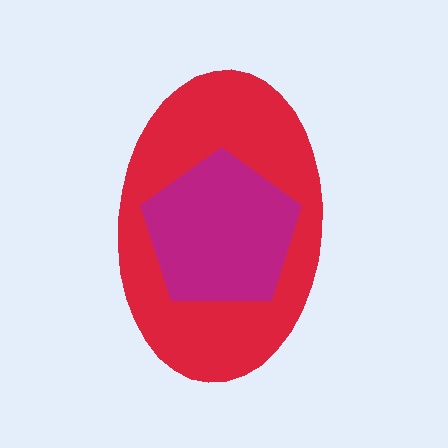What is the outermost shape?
The red ellipse.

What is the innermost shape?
The magenta pentagon.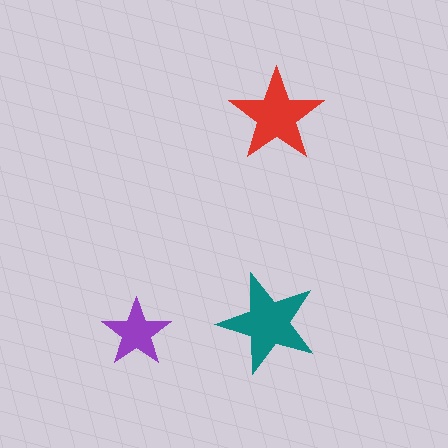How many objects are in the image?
There are 3 objects in the image.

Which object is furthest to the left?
The purple star is leftmost.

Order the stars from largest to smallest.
the teal one, the red one, the purple one.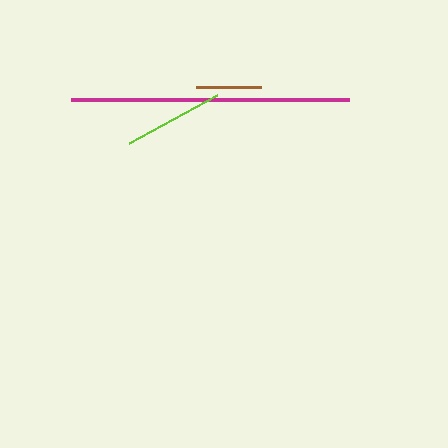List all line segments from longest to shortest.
From longest to shortest: magenta, lime, brown.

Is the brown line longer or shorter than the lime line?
The lime line is longer than the brown line.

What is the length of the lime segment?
The lime segment is approximately 100 pixels long.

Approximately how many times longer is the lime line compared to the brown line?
The lime line is approximately 1.6 times the length of the brown line.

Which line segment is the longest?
The magenta line is the longest at approximately 277 pixels.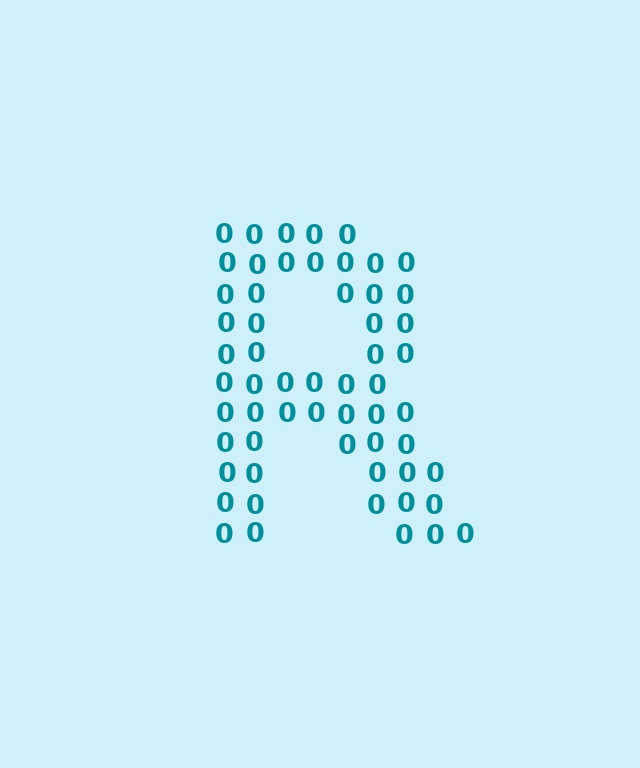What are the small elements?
The small elements are digit 0's.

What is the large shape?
The large shape is the letter R.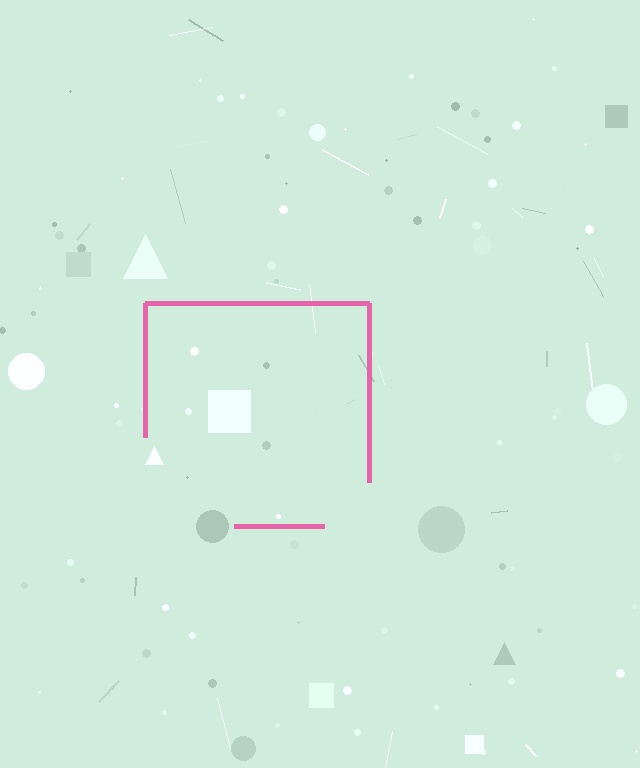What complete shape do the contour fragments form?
The contour fragments form a square.